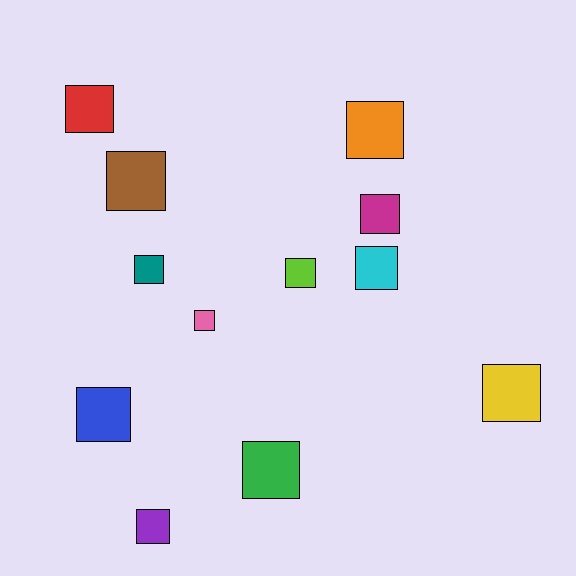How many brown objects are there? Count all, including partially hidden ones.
There is 1 brown object.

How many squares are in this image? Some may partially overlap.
There are 12 squares.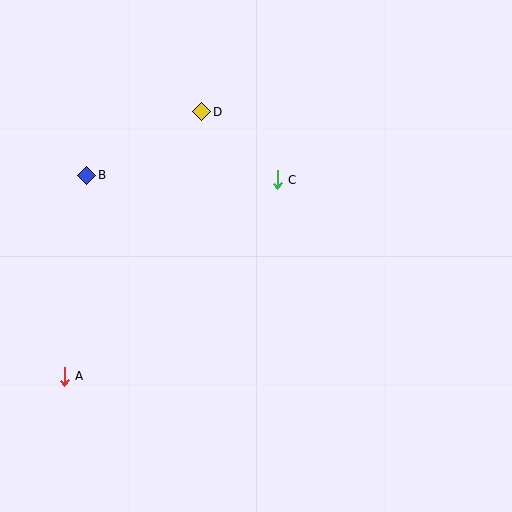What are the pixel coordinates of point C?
Point C is at (277, 180).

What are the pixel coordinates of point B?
Point B is at (87, 175).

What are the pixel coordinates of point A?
Point A is at (64, 376).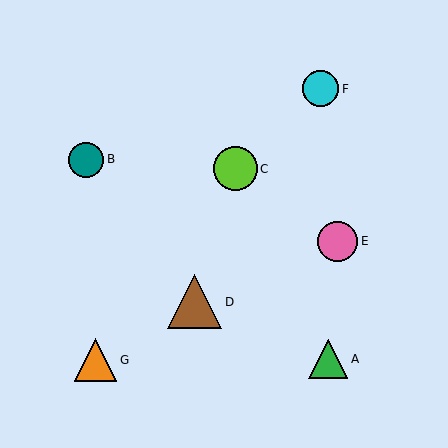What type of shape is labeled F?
Shape F is a cyan circle.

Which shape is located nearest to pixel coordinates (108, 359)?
The orange triangle (labeled G) at (96, 360) is nearest to that location.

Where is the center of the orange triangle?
The center of the orange triangle is at (96, 360).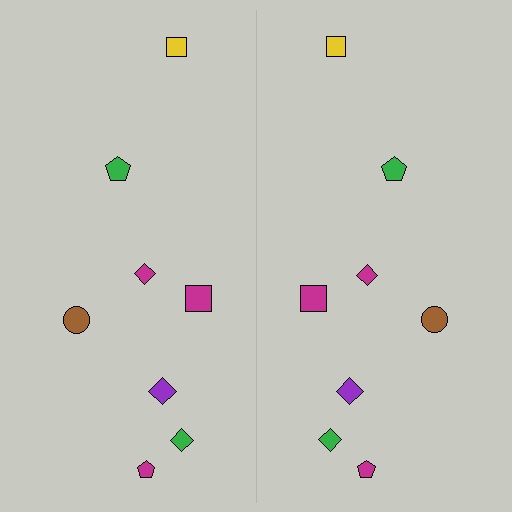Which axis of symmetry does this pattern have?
The pattern has a vertical axis of symmetry running through the center of the image.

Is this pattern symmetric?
Yes, this pattern has bilateral (reflection) symmetry.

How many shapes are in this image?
There are 16 shapes in this image.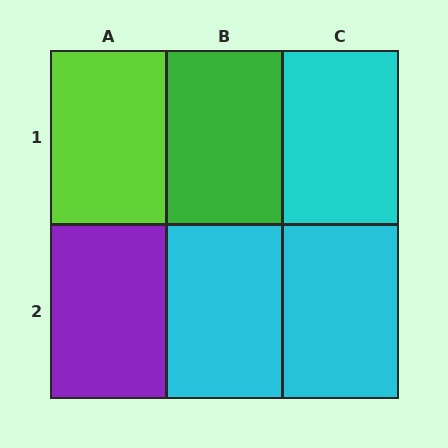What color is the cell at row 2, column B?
Cyan.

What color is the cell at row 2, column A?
Purple.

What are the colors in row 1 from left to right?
Lime, green, cyan.